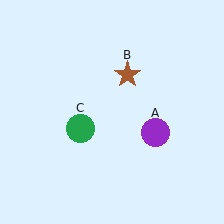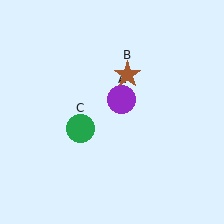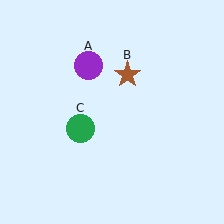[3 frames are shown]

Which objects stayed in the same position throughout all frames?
Brown star (object B) and green circle (object C) remained stationary.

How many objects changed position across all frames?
1 object changed position: purple circle (object A).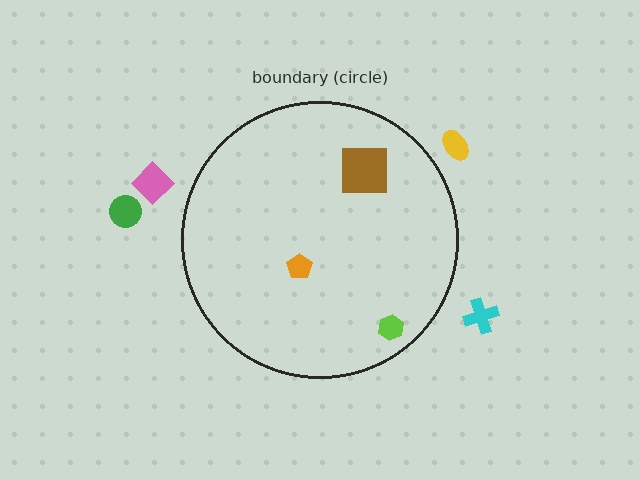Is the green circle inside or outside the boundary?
Outside.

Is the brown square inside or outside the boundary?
Inside.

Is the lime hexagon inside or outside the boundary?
Inside.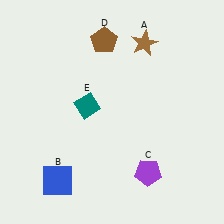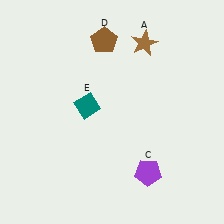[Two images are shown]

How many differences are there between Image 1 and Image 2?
There is 1 difference between the two images.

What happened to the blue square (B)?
The blue square (B) was removed in Image 2. It was in the bottom-left area of Image 1.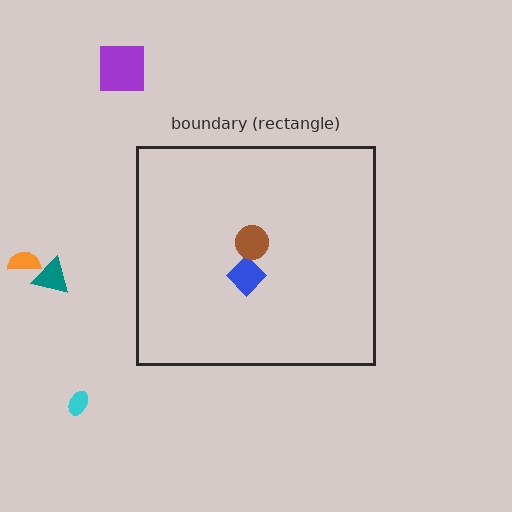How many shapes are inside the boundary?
2 inside, 4 outside.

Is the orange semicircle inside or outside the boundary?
Outside.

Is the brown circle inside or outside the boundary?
Inside.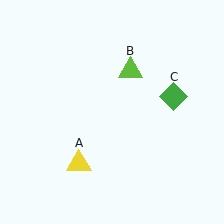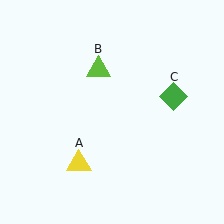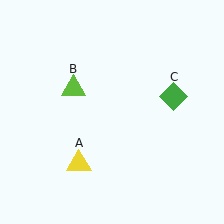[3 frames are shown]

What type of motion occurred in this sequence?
The lime triangle (object B) rotated counterclockwise around the center of the scene.